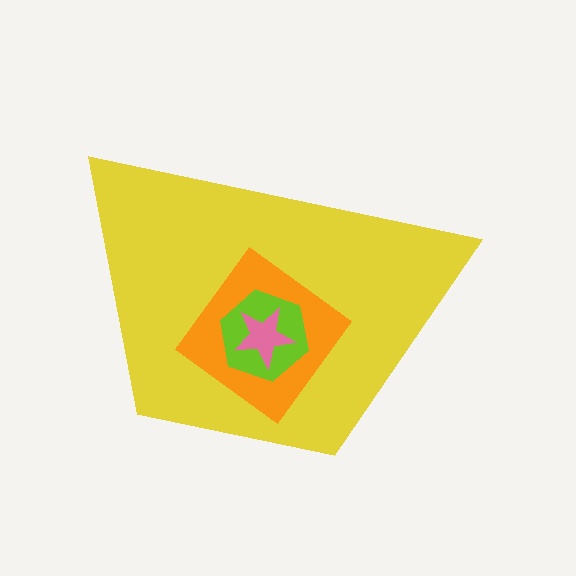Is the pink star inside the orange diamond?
Yes.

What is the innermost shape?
The pink star.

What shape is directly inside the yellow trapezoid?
The orange diamond.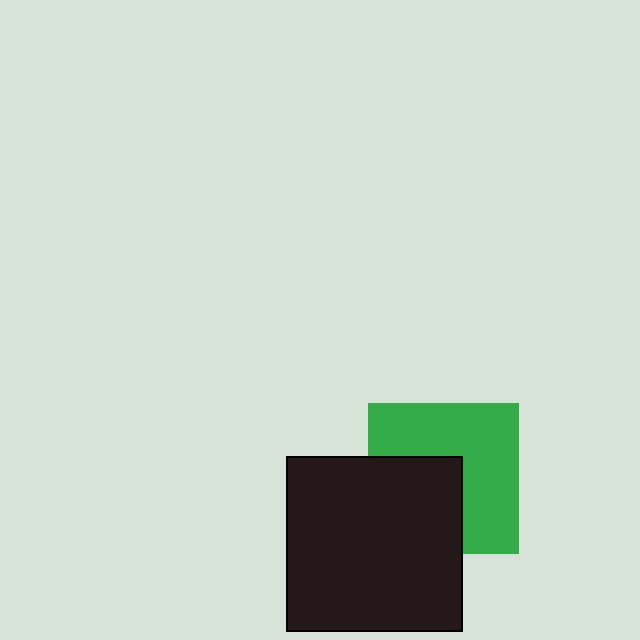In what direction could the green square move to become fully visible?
The green square could move toward the upper-right. That would shift it out from behind the black square entirely.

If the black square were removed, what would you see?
You would see the complete green square.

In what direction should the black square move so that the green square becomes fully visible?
The black square should move toward the lower-left. That is the shortest direction to clear the overlap and leave the green square fully visible.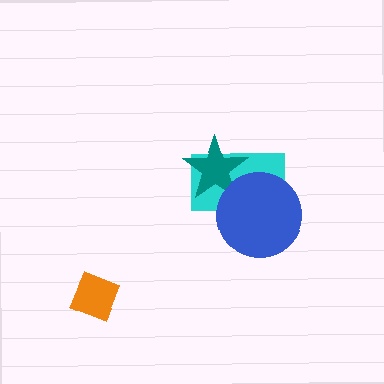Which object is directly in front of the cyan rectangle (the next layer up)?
The teal star is directly in front of the cyan rectangle.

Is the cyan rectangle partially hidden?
Yes, it is partially covered by another shape.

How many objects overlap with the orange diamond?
0 objects overlap with the orange diamond.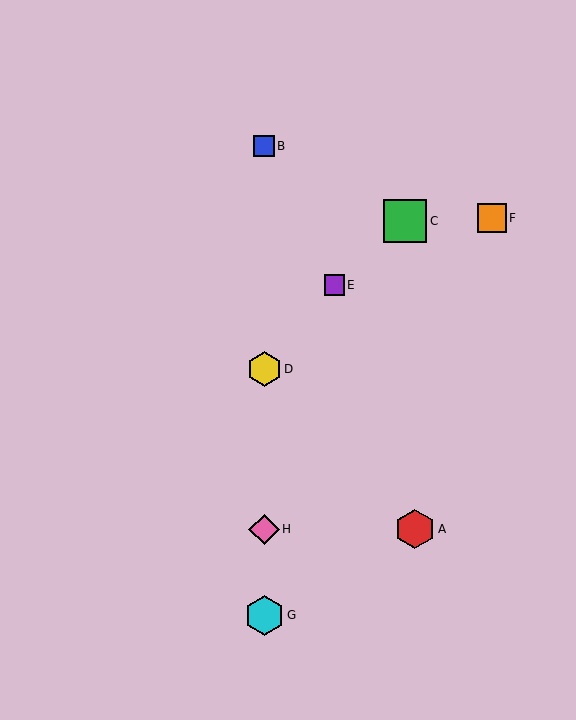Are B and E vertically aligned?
No, B is at x≈264 and E is at x≈334.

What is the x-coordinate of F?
Object F is at x≈492.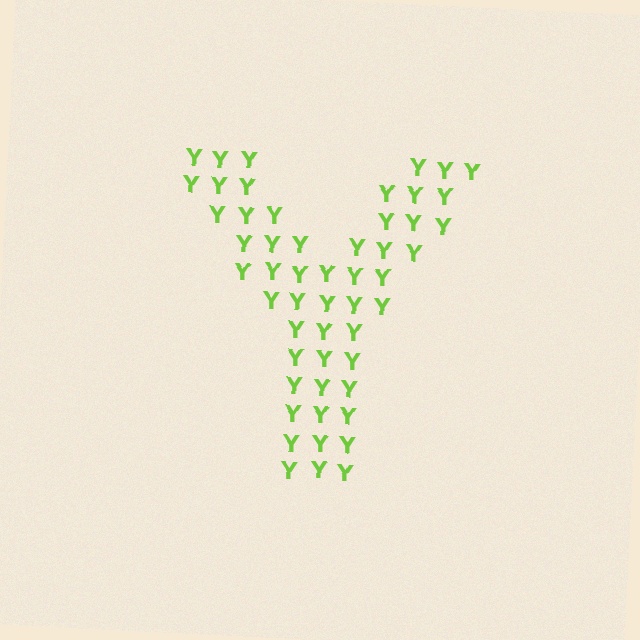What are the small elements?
The small elements are letter Y's.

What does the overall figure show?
The overall figure shows the letter Y.